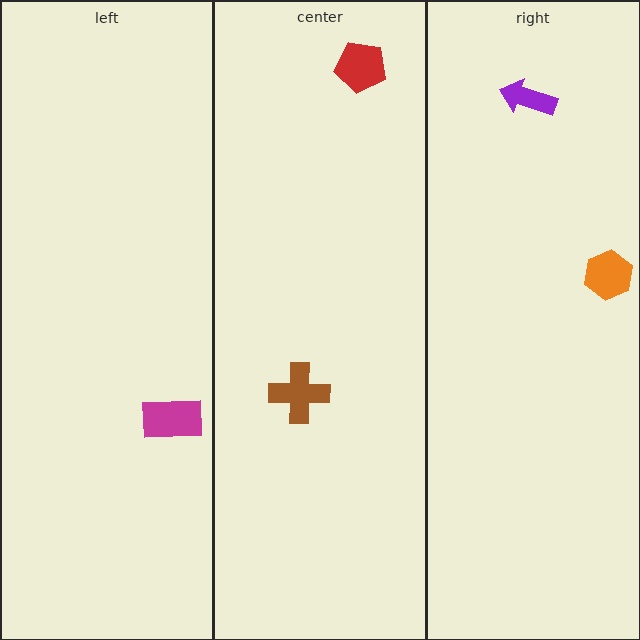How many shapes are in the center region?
2.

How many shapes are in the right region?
2.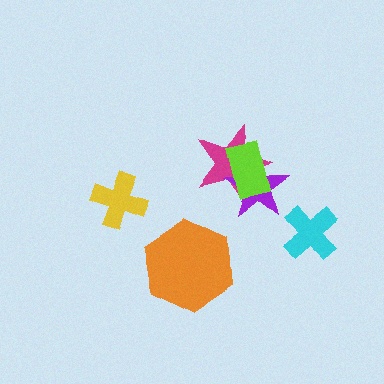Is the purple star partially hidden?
Yes, it is partially covered by another shape.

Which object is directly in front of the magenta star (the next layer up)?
The purple star is directly in front of the magenta star.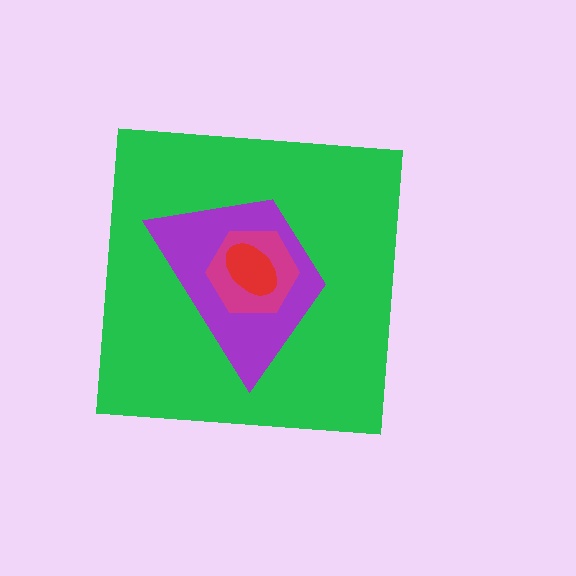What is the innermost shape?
The red ellipse.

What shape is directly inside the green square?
The purple trapezoid.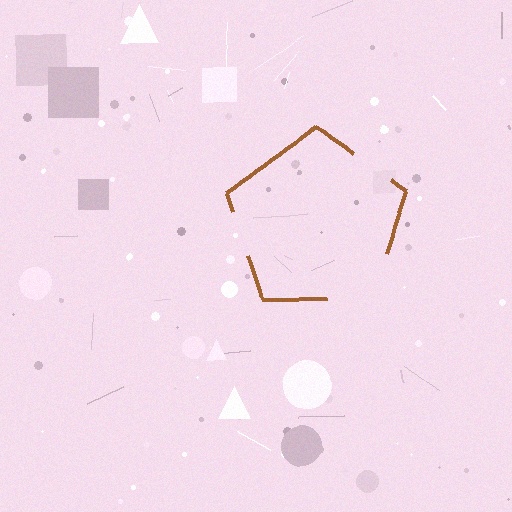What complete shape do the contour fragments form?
The contour fragments form a pentagon.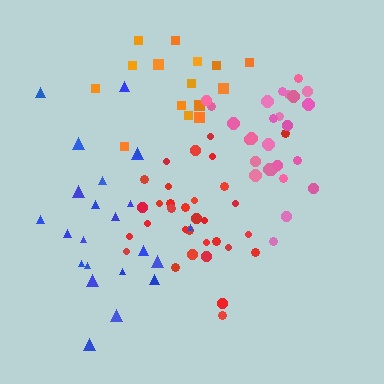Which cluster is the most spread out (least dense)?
Blue.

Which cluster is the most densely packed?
Pink.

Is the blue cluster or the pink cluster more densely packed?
Pink.